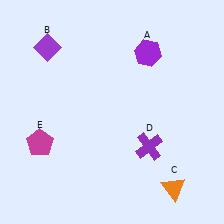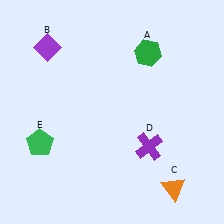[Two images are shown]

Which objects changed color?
A changed from purple to green. E changed from magenta to green.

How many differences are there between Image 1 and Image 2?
There are 2 differences between the two images.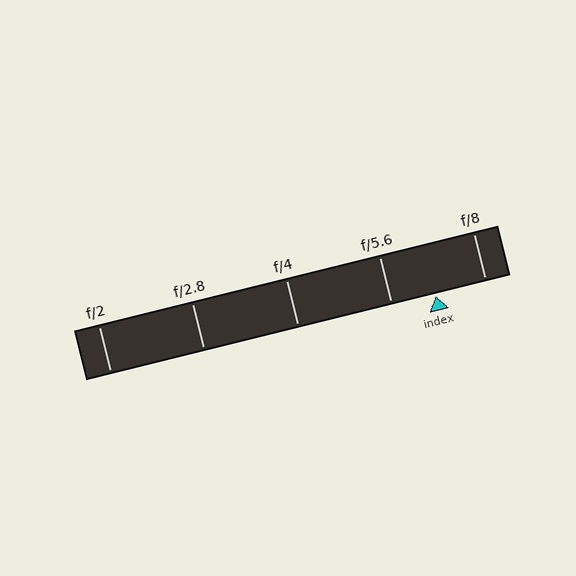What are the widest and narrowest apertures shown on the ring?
The widest aperture shown is f/2 and the narrowest is f/8.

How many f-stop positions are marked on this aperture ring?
There are 5 f-stop positions marked.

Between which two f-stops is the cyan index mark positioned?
The index mark is between f/5.6 and f/8.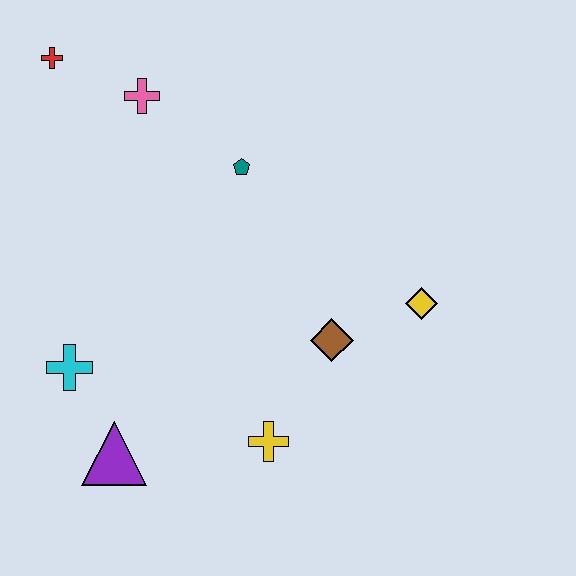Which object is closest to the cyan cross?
The purple triangle is closest to the cyan cross.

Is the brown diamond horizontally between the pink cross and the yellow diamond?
Yes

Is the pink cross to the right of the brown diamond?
No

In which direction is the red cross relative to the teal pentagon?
The red cross is to the left of the teal pentagon.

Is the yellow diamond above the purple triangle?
Yes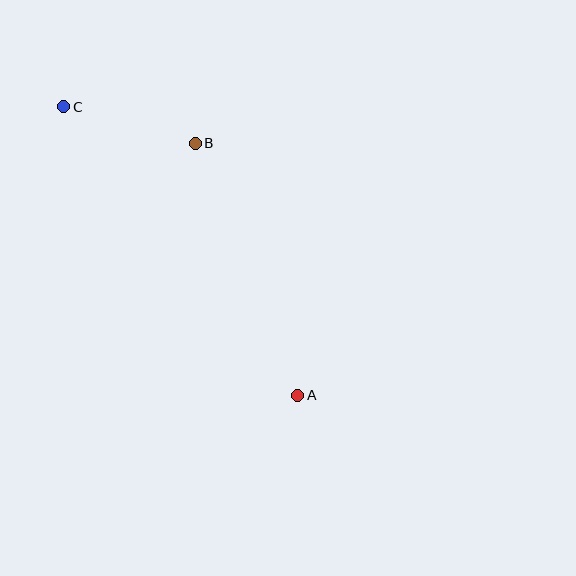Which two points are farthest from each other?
Points A and C are farthest from each other.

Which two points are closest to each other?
Points B and C are closest to each other.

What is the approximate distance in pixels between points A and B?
The distance between A and B is approximately 272 pixels.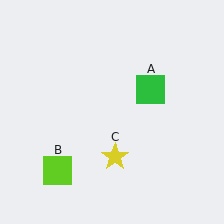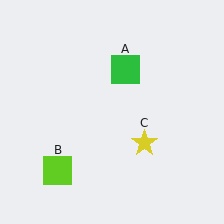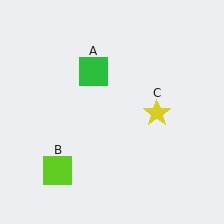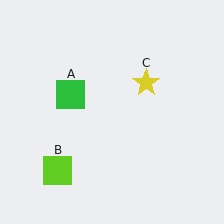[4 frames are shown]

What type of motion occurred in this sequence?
The green square (object A), yellow star (object C) rotated counterclockwise around the center of the scene.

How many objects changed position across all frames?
2 objects changed position: green square (object A), yellow star (object C).